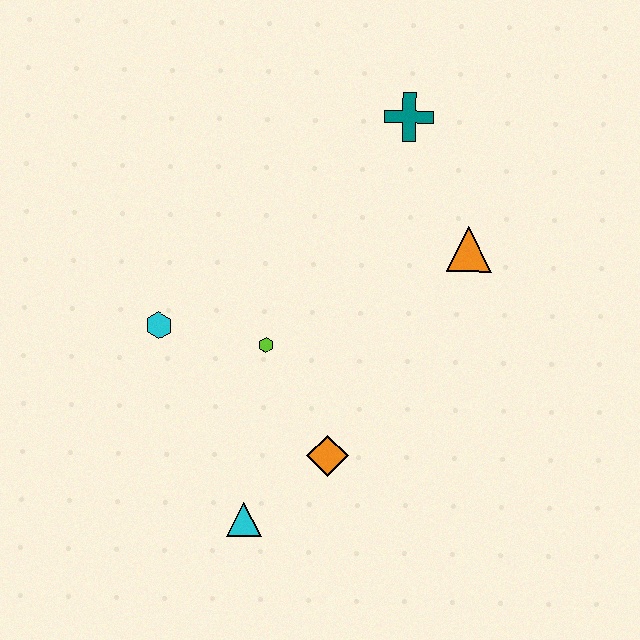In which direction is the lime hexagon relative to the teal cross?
The lime hexagon is below the teal cross.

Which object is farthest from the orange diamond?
The teal cross is farthest from the orange diamond.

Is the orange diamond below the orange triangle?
Yes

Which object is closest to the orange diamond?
The cyan triangle is closest to the orange diamond.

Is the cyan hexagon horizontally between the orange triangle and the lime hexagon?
No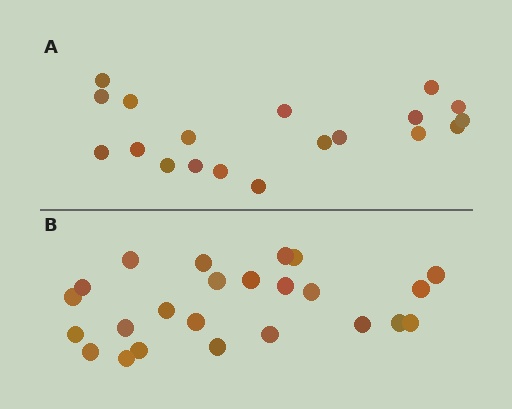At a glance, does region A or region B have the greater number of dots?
Region B (the bottom region) has more dots.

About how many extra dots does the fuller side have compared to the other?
Region B has about 5 more dots than region A.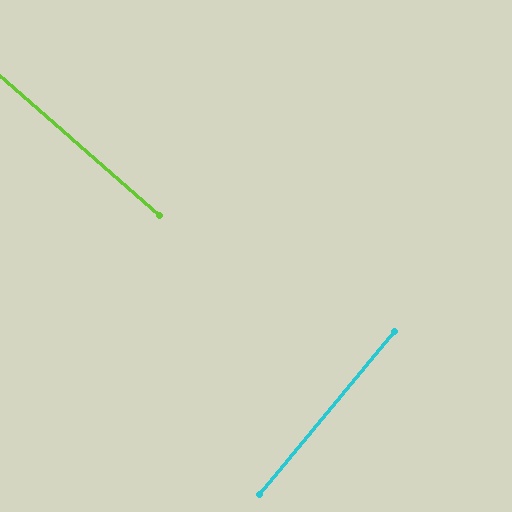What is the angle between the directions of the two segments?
Approximately 89 degrees.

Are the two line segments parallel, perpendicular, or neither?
Perpendicular — they meet at approximately 89°.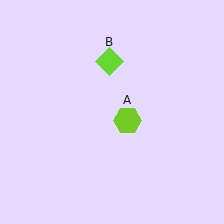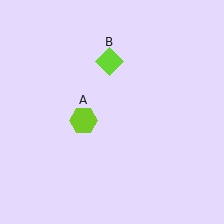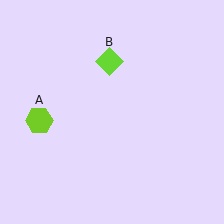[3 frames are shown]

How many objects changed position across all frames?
1 object changed position: lime hexagon (object A).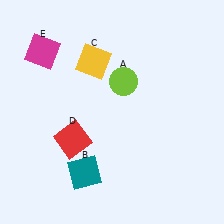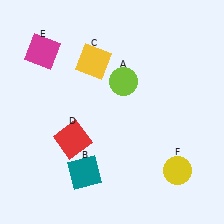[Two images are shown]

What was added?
A yellow circle (F) was added in Image 2.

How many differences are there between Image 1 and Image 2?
There is 1 difference between the two images.